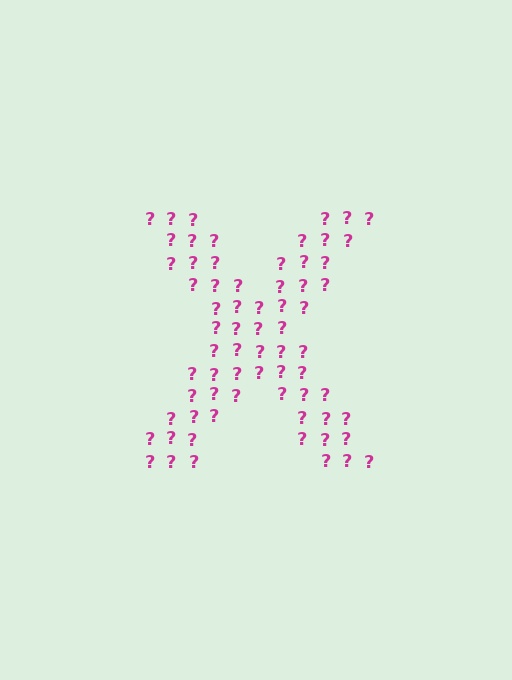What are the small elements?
The small elements are question marks.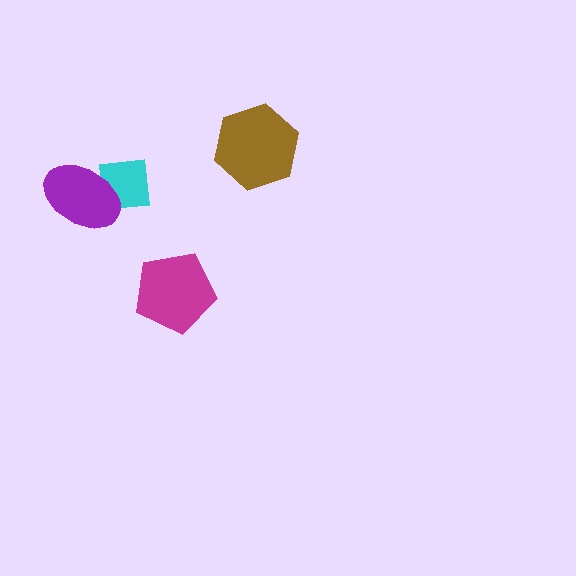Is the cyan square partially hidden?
Yes, it is partially covered by another shape.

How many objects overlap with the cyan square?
1 object overlaps with the cyan square.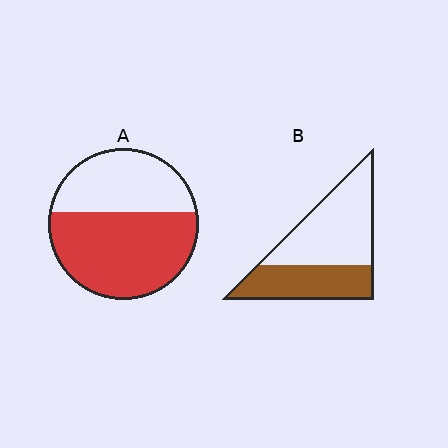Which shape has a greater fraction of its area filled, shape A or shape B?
Shape A.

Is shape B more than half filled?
No.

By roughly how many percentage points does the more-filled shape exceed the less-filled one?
By roughly 20 percentage points (A over B).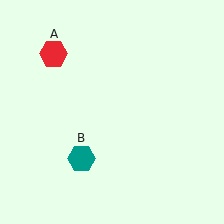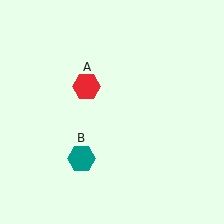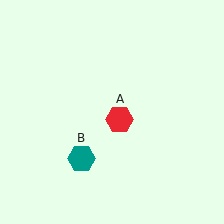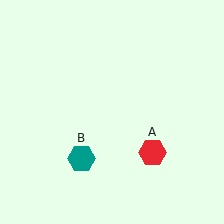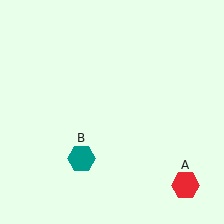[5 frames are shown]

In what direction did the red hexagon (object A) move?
The red hexagon (object A) moved down and to the right.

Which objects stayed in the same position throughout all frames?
Teal hexagon (object B) remained stationary.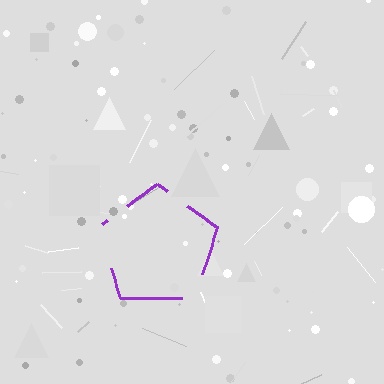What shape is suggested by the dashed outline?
The dashed outline suggests a pentagon.